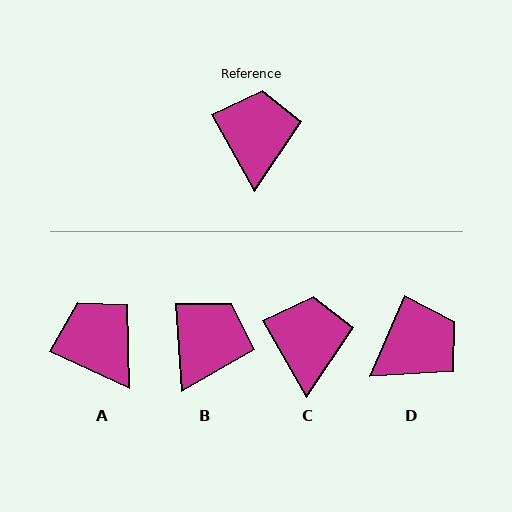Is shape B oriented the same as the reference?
No, it is off by about 26 degrees.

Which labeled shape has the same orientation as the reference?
C.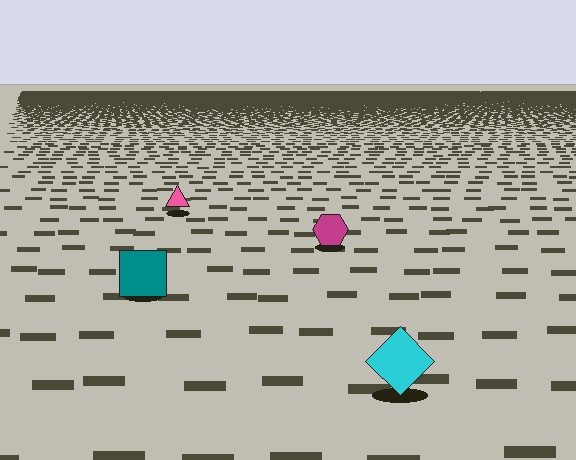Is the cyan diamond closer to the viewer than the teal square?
Yes. The cyan diamond is closer — you can tell from the texture gradient: the ground texture is coarser near it.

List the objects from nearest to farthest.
From nearest to farthest: the cyan diamond, the teal square, the magenta hexagon, the pink triangle.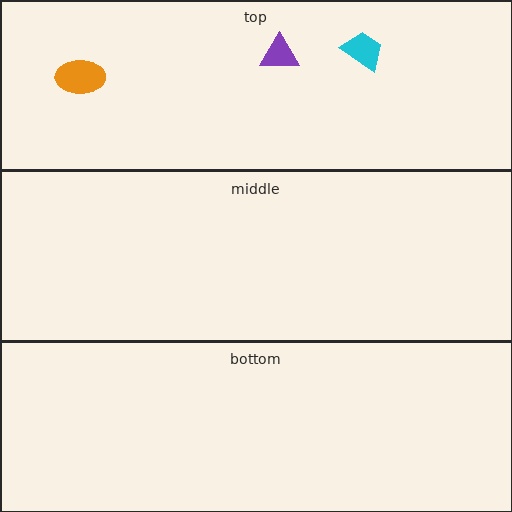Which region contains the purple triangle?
The top region.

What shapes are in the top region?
The purple triangle, the orange ellipse, the cyan trapezoid.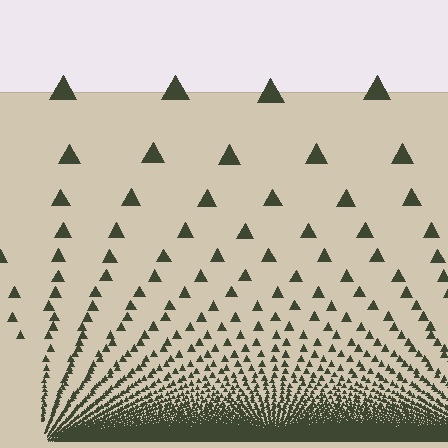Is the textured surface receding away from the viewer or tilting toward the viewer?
The surface appears to tilt toward the viewer. Texture elements get larger and sparser toward the top.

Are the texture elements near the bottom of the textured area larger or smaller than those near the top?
Smaller. The gradient is inverted — elements near the bottom are smaller and denser.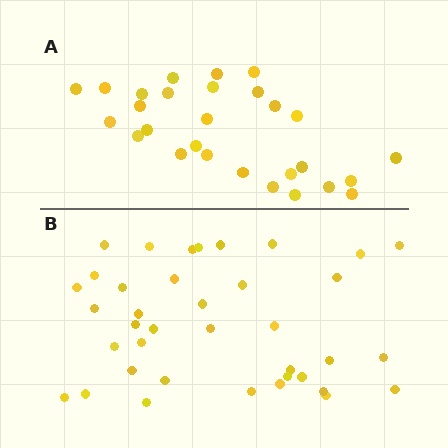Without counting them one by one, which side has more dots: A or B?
Region B (the bottom region) has more dots.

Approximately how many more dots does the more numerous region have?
Region B has roughly 10 or so more dots than region A.